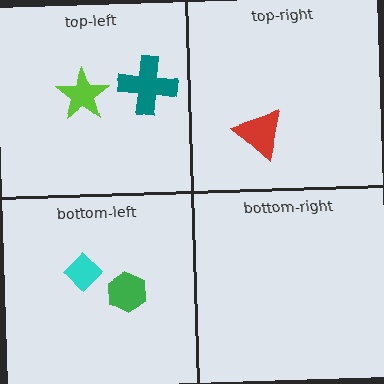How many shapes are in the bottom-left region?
2.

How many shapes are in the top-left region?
2.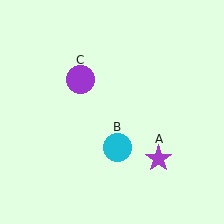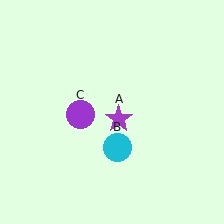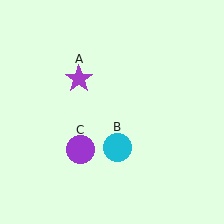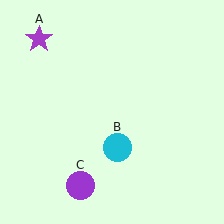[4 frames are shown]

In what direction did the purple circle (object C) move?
The purple circle (object C) moved down.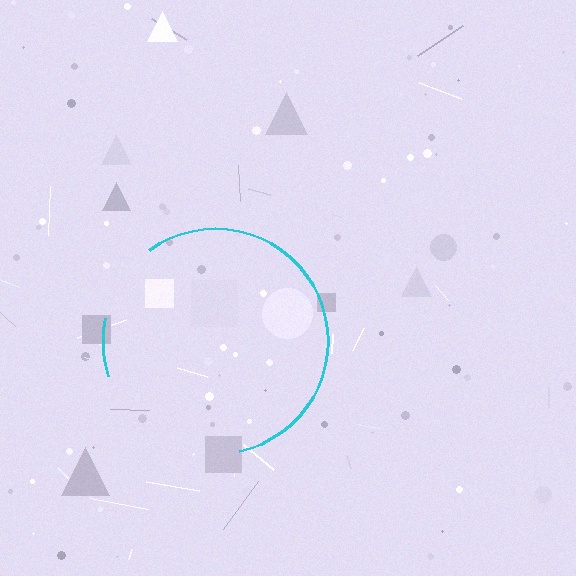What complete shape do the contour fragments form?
The contour fragments form a circle.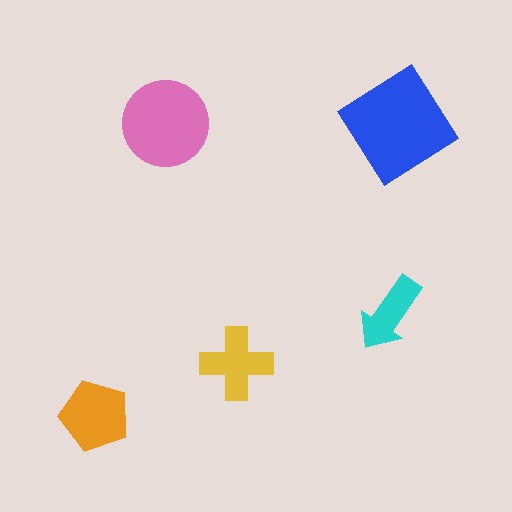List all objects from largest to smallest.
The blue diamond, the pink circle, the orange pentagon, the yellow cross, the cyan arrow.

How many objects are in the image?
There are 5 objects in the image.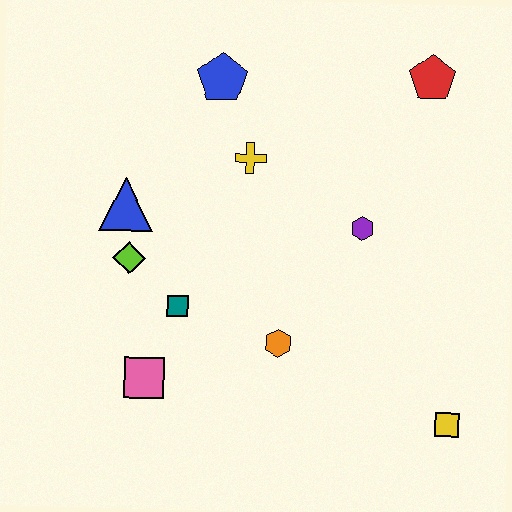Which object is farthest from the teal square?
The red pentagon is farthest from the teal square.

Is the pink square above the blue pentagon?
No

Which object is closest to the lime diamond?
The blue triangle is closest to the lime diamond.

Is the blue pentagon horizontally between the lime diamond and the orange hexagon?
Yes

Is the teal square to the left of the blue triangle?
No